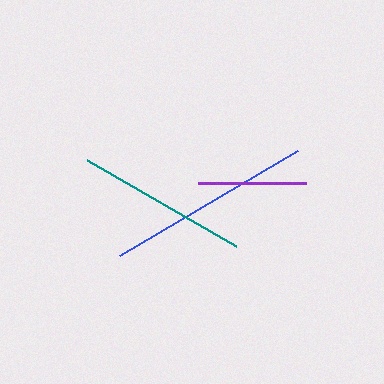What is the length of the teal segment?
The teal segment is approximately 172 pixels long.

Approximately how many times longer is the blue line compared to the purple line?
The blue line is approximately 1.9 times the length of the purple line.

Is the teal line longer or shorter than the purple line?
The teal line is longer than the purple line.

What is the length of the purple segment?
The purple segment is approximately 109 pixels long.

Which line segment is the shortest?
The purple line is the shortest at approximately 109 pixels.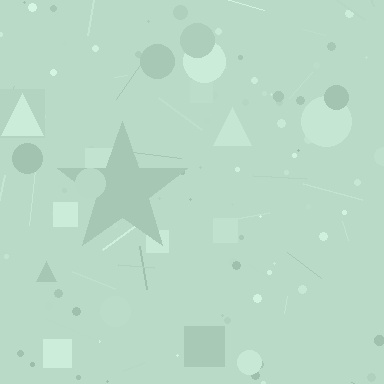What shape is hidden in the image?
A star is hidden in the image.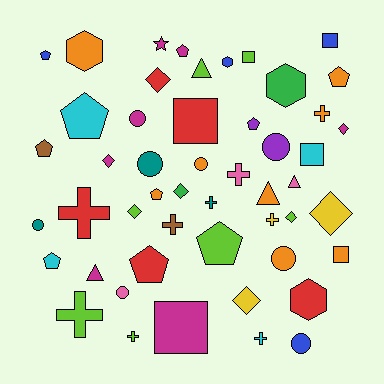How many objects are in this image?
There are 50 objects.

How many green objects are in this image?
There are 2 green objects.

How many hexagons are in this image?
There are 4 hexagons.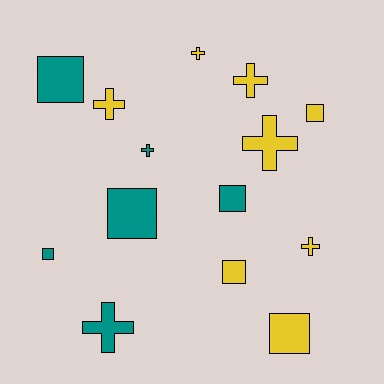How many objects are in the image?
There are 14 objects.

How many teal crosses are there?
There are 2 teal crosses.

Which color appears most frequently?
Yellow, with 8 objects.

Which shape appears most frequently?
Cross, with 7 objects.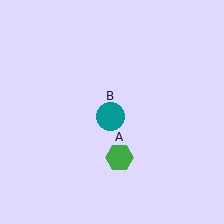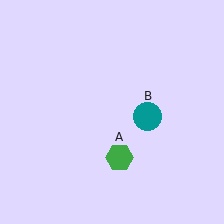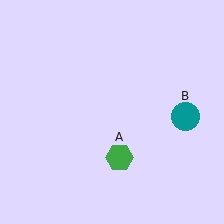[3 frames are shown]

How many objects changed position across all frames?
1 object changed position: teal circle (object B).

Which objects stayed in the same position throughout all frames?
Green hexagon (object A) remained stationary.